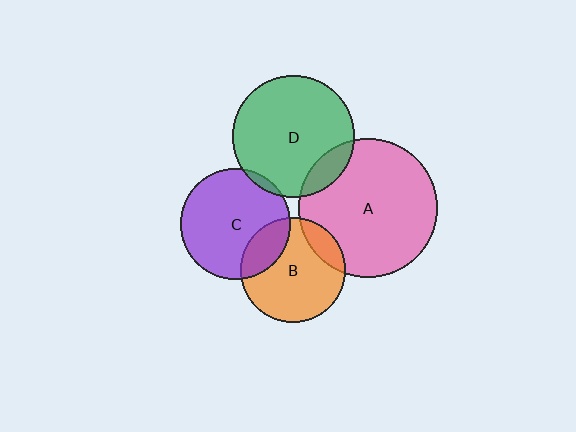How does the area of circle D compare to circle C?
Approximately 1.2 times.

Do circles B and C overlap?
Yes.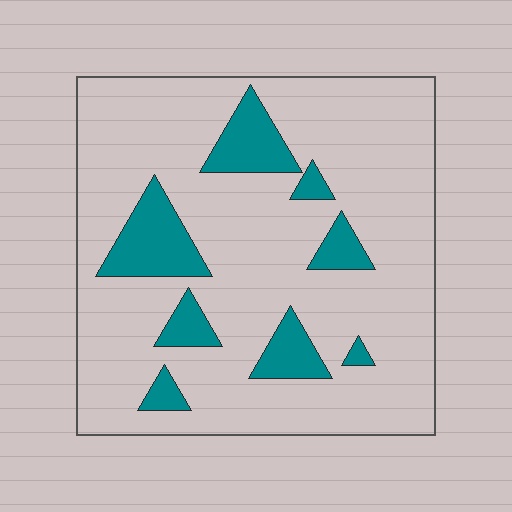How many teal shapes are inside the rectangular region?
8.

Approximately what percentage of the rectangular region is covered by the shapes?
Approximately 15%.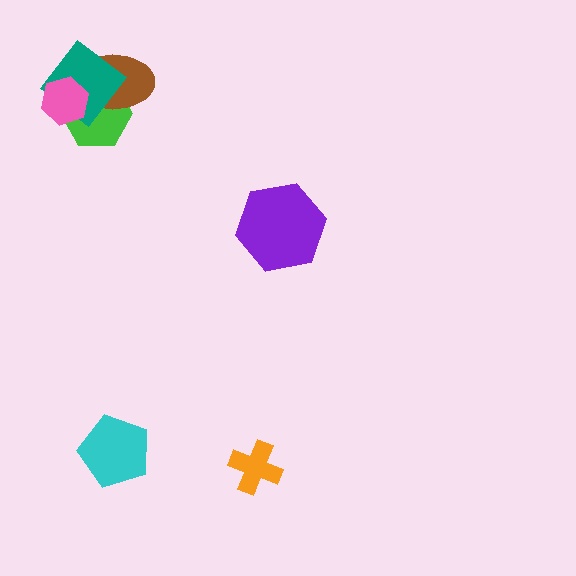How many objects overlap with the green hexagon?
3 objects overlap with the green hexagon.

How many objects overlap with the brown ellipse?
3 objects overlap with the brown ellipse.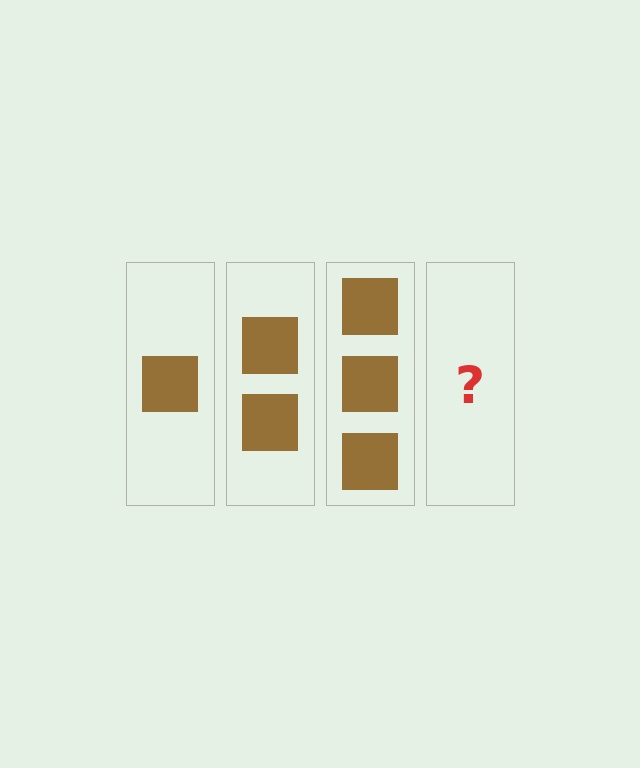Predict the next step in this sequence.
The next step is 4 squares.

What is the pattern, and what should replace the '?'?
The pattern is that each step adds one more square. The '?' should be 4 squares.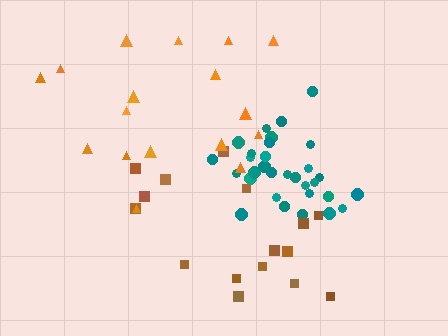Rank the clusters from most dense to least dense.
teal, orange, brown.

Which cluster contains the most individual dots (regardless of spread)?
Teal (31).